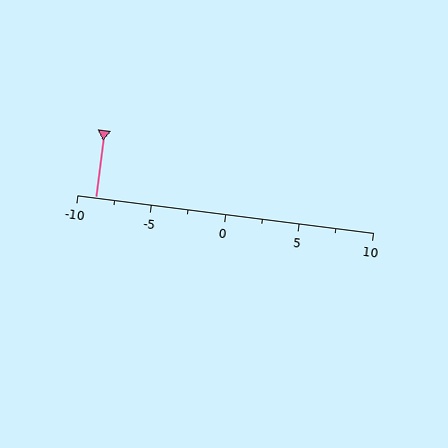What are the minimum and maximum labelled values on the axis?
The axis runs from -10 to 10.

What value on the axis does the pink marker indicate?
The marker indicates approximately -8.8.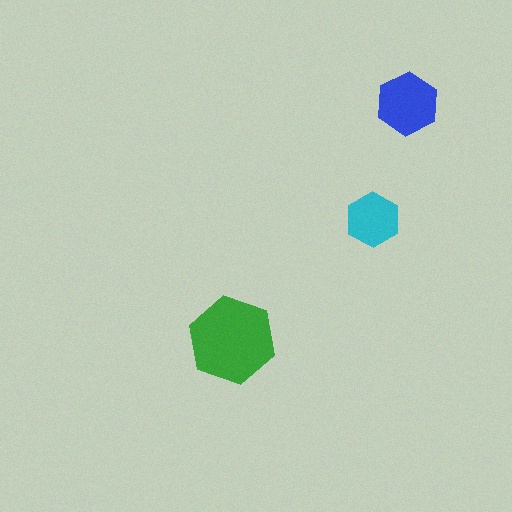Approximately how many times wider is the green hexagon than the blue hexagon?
About 1.5 times wider.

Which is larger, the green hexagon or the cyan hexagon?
The green one.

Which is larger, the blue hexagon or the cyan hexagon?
The blue one.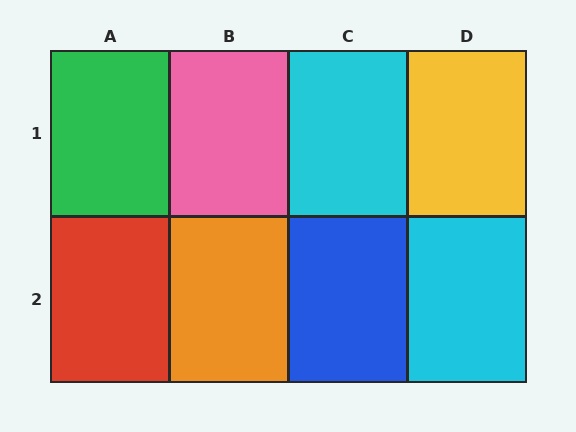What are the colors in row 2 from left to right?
Red, orange, blue, cyan.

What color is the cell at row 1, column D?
Yellow.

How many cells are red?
1 cell is red.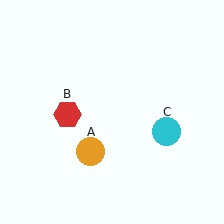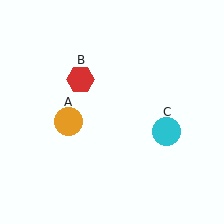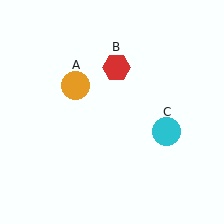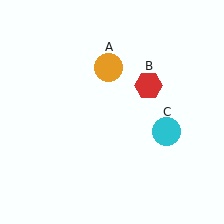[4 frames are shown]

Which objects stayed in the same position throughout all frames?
Cyan circle (object C) remained stationary.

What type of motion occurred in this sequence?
The orange circle (object A), red hexagon (object B) rotated clockwise around the center of the scene.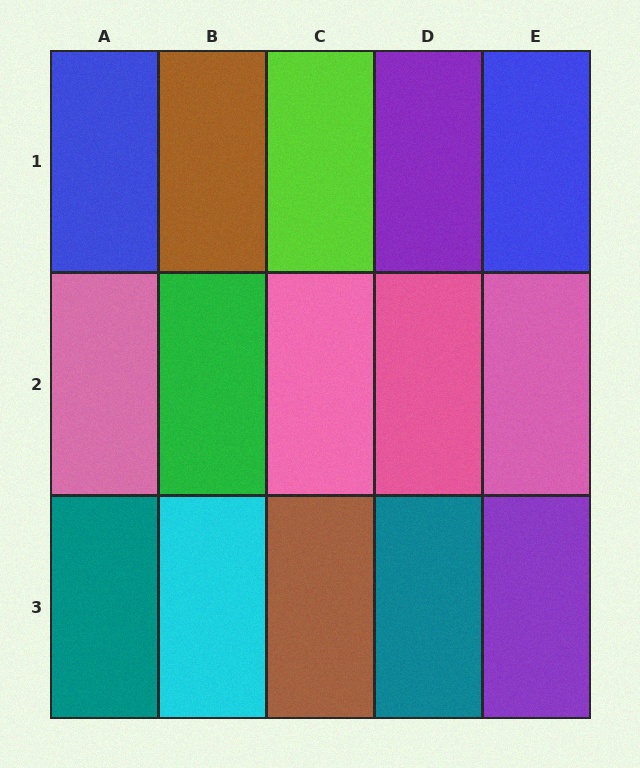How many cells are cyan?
1 cell is cyan.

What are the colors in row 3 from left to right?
Teal, cyan, brown, teal, purple.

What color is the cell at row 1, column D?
Purple.